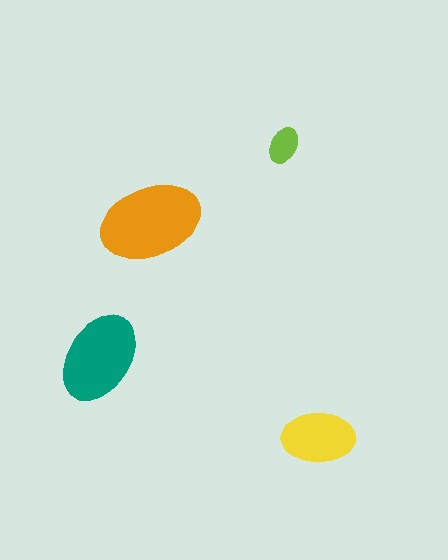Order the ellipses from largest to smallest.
the orange one, the teal one, the yellow one, the lime one.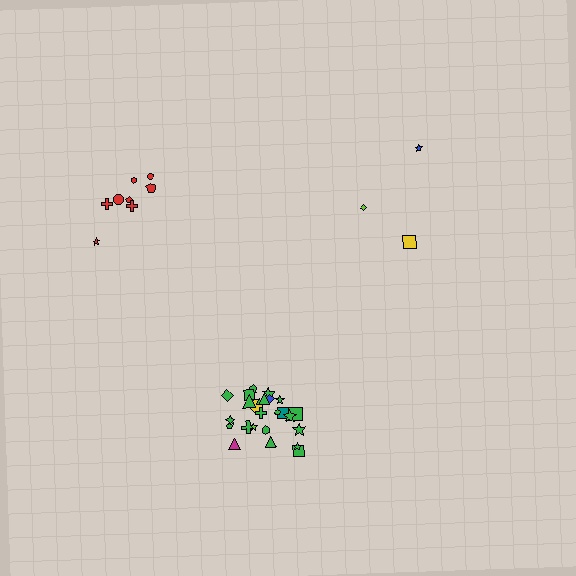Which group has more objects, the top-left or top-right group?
The top-left group.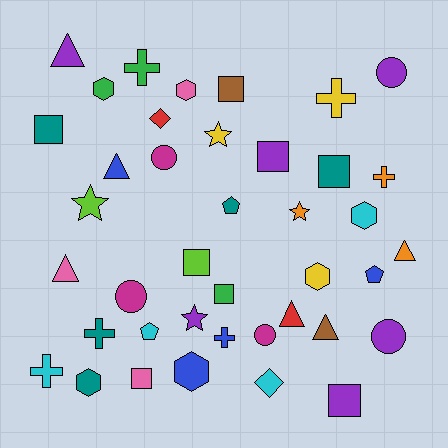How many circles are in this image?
There are 5 circles.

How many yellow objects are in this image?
There are 3 yellow objects.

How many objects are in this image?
There are 40 objects.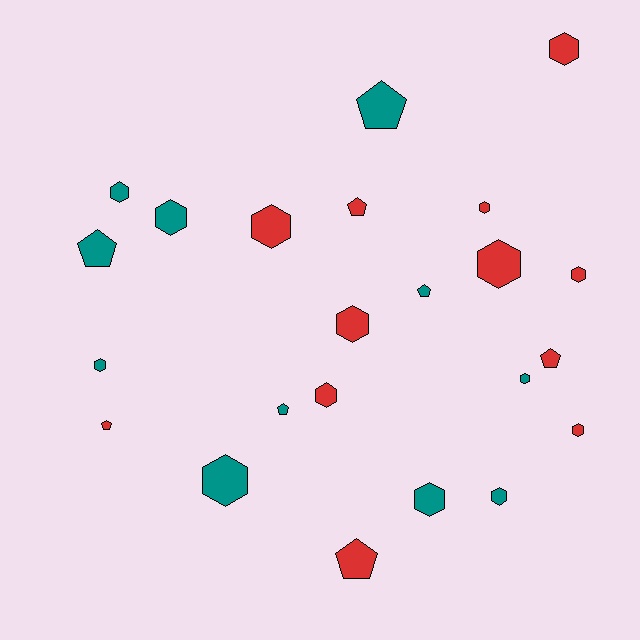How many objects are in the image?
There are 23 objects.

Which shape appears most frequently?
Hexagon, with 15 objects.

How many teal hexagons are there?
There are 7 teal hexagons.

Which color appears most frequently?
Red, with 12 objects.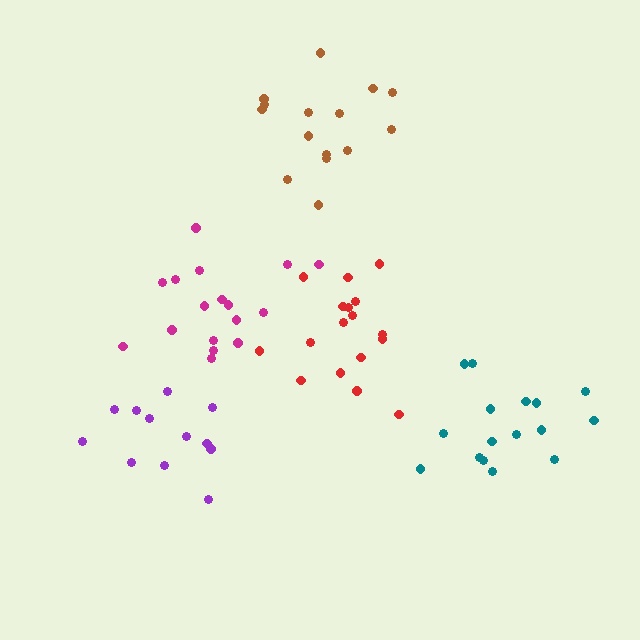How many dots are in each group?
Group 1: 15 dots, Group 2: 12 dots, Group 3: 18 dots, Group 4: 16 dots, Group 5: 17 dots (78 total).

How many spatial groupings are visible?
There are 5 spatial groupings.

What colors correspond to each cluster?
The clusters are colored: brown, purple, red, teal, magenta.